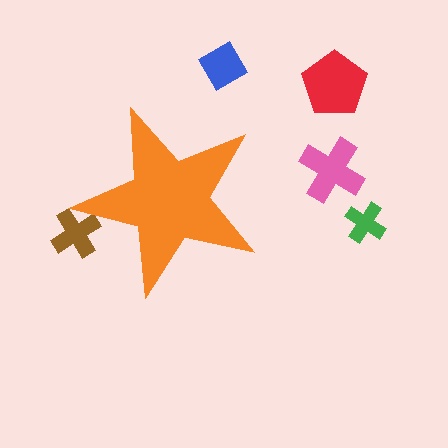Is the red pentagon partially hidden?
No, the red pentagon is fully visible.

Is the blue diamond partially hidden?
No, the blue diamond is fully visible.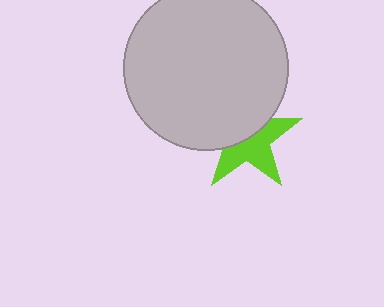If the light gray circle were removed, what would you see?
You would see the complete lime star.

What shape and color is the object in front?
The object in front is a light gray circle.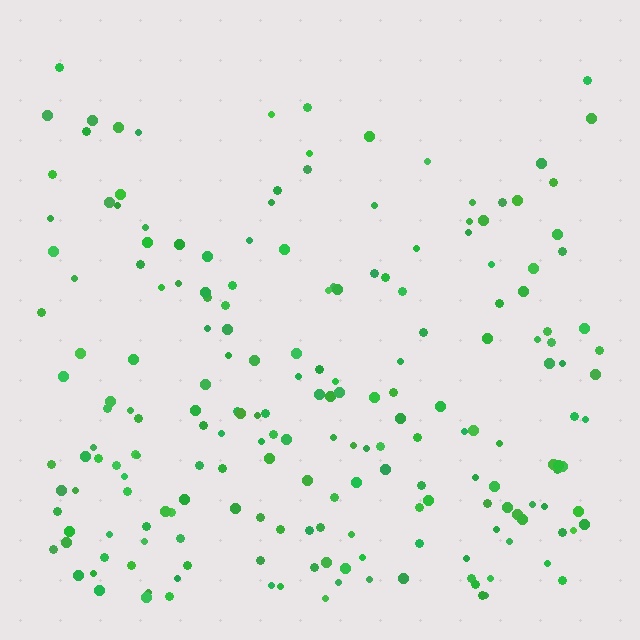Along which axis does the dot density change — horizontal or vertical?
Vertical.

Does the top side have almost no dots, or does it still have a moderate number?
Still a moderate number, just noticeably fewer than the bottom.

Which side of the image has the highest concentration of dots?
The bottom.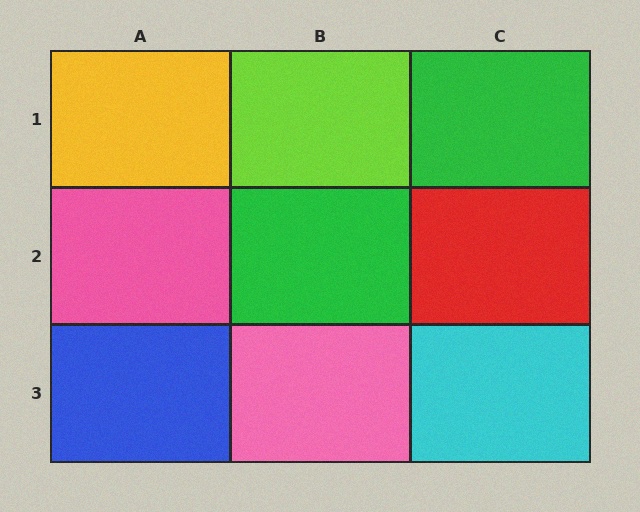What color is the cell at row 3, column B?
Pink.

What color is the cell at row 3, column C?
Cyan.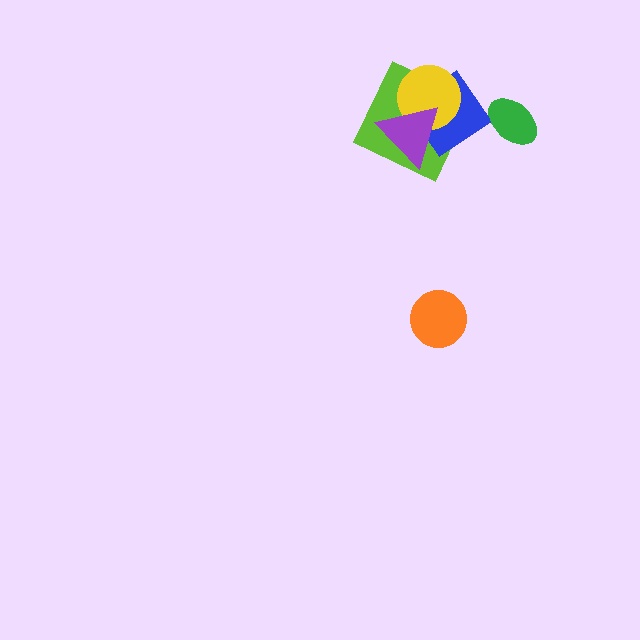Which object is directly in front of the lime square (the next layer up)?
The blue diamond is directly in front of the lime square.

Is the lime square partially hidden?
Yes, it is partially covered by another shape.